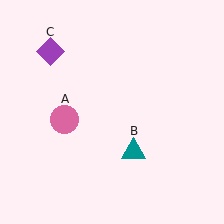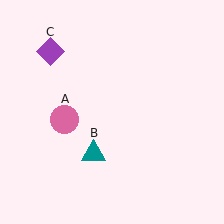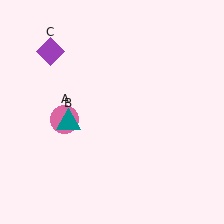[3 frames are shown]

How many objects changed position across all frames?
1 object changed position: teal triangle (object B).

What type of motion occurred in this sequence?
The teal triangle (object B) rotated clockwise around the center of the scene.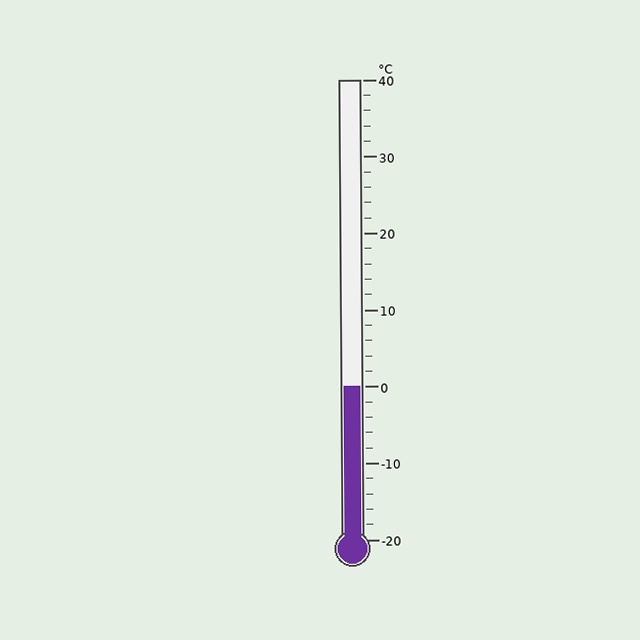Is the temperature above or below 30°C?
The temperature is below 30°C.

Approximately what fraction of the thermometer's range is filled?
The thermometer is filled to approximately 35% of its range.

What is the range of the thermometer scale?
The thermometer scale ranges from -20°C to 40°C.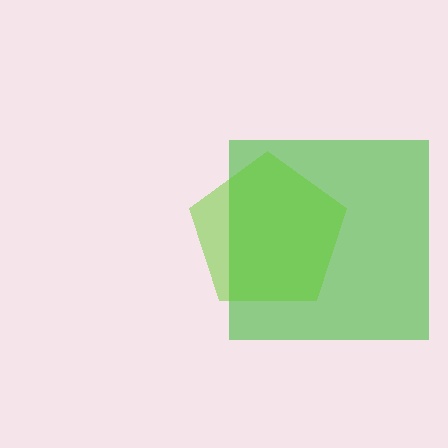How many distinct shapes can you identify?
There are 2 distinct shapes: a green square, a lime pentagon.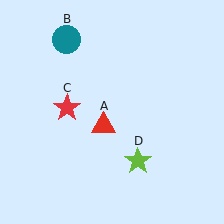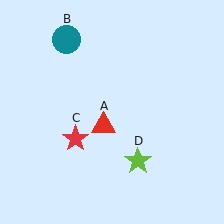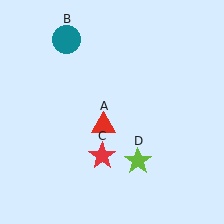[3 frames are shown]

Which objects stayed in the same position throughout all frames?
Red triangle (object A) and teal circle (object B) and lime star (object D) remained stationary.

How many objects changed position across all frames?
1 object changed position: red star (object C).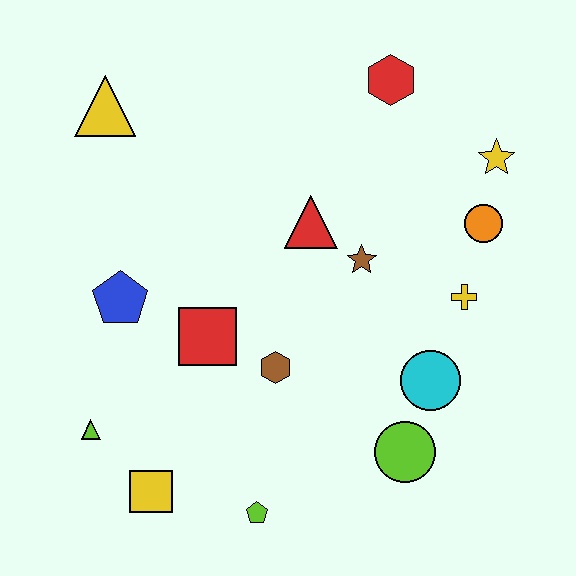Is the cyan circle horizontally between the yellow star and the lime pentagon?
Yes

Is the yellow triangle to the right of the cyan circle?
No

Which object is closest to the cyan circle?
The lime circle is closest to the cyan circle.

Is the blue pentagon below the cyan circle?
No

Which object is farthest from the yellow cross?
The yellow triangle is farthest from the yellow cross.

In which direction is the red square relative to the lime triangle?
The red square is to the right of the lime triangle.